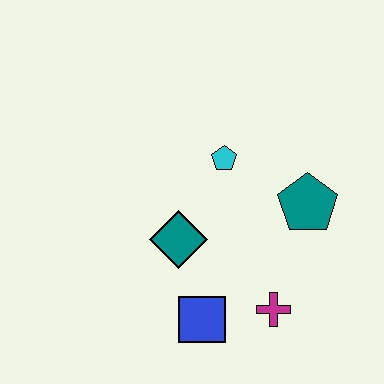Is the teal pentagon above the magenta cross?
Yes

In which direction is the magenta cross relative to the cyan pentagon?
The magenta cross is below the cyan pentagon.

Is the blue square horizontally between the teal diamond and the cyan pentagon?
Yes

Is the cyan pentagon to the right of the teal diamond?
Yes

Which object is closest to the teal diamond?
The blue square is closest to the teal diamond.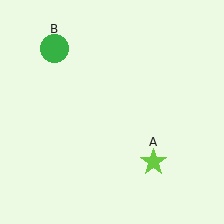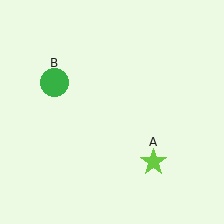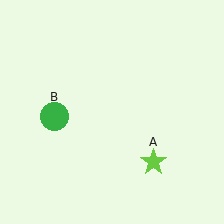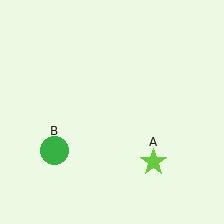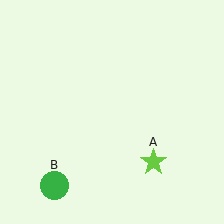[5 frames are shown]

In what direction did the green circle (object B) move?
The green circle (object B) moved down.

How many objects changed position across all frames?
1 object changed position: green circle (object B).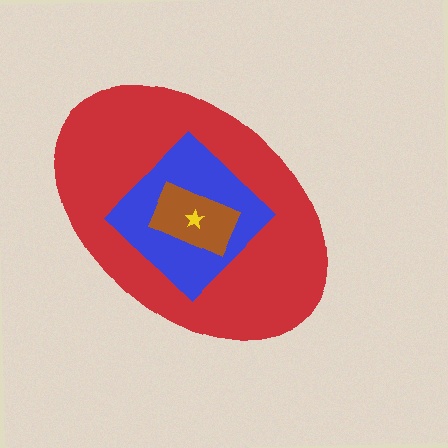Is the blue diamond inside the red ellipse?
Yes.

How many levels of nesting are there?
4.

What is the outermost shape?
The red ellipse.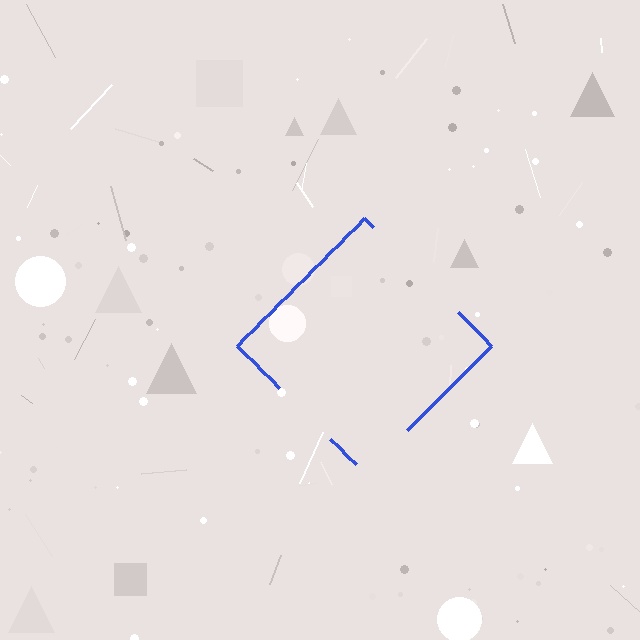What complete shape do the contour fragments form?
The contour fragments form a diamond.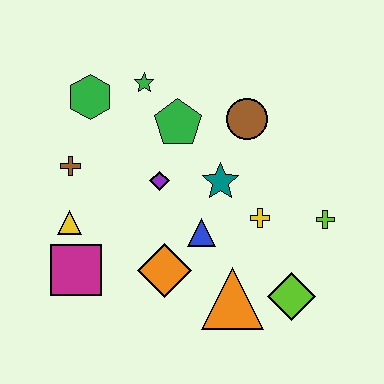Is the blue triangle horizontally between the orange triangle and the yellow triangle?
Yes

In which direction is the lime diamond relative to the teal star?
The lime diamond is below the teal star.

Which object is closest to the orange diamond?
The blue triangle is closest to the orange diamond.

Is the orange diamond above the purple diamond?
No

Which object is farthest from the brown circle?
The magenta square is farthest from the brown circle.